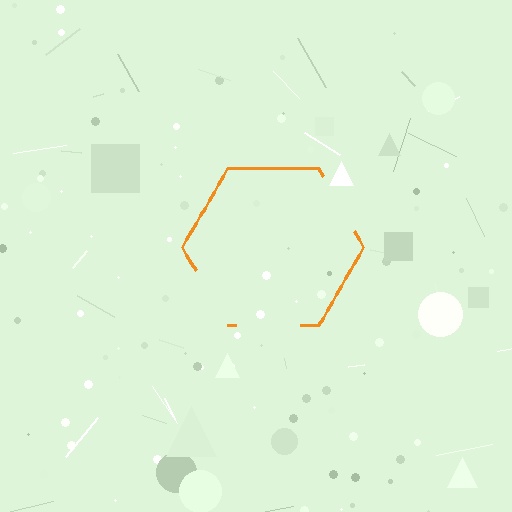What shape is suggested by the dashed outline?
The dashed outline suggests a hexagon.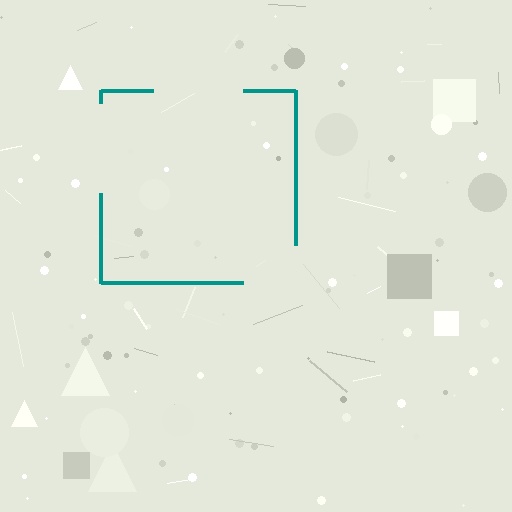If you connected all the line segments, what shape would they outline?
They would outline a square.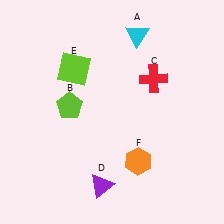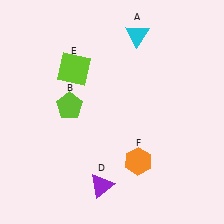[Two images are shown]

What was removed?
The red cross (C) was removed in Image 2.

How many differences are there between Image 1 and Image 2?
There is 1 difference between the two images.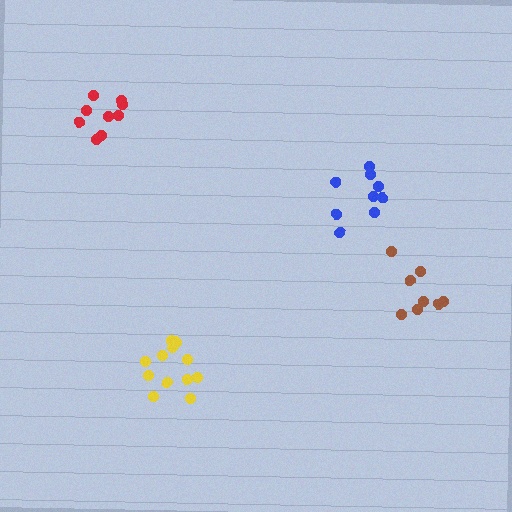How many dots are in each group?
Group 1: 9 dots, Group 2: 8 dots, Group 3: 9 dots, Group 4: 12 dots (38 total).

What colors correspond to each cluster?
The clusters are colored: blue, brown, red, yellow.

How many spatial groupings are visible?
There are 4 spatial groupings.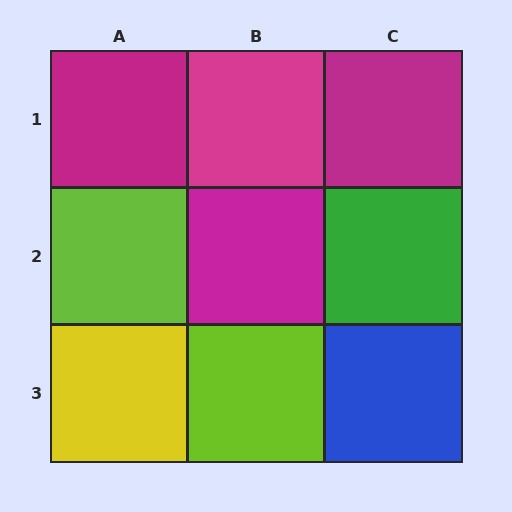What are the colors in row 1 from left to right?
Magenta, magenta, magenta.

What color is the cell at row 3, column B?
Lime.